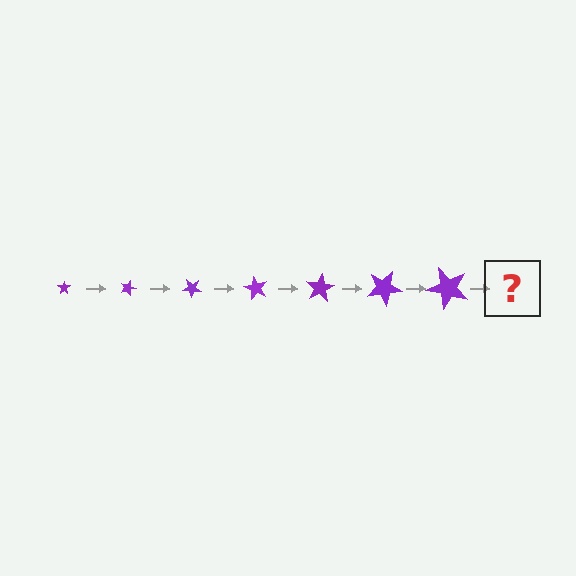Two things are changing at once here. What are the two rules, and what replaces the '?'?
The two rules are that the star grows larger each step and it rotates 20 degrees each step. The '?' should be a star, larger than the previous one and rotated 140 degrees from the start.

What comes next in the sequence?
The next element should be a star, larger than the previous one and rotated 140 degrees from the start.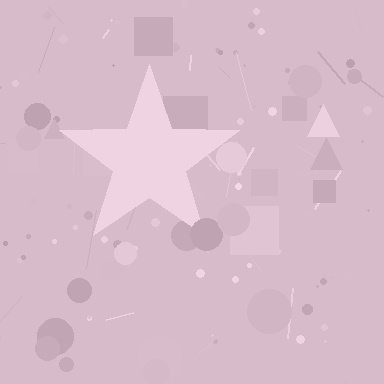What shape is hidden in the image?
A star is hidden in the image.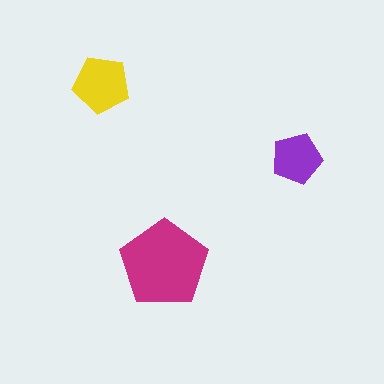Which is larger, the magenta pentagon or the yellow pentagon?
The magenta one.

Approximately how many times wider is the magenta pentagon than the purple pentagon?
About 1.5 times wider.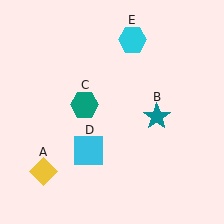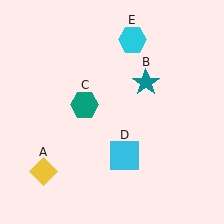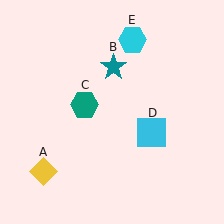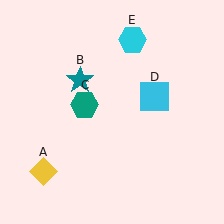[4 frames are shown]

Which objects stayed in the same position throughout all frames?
Yellow diamond (object A) and teal hexagon (object C) and cyan hexagon (object E) remained stationary.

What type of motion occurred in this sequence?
The teal star (object B), cyan square (object D) rotated counterclockwise around the center of the scene.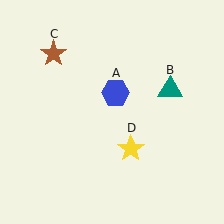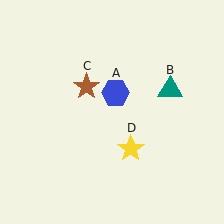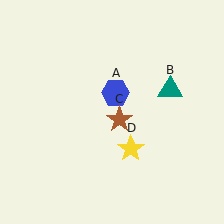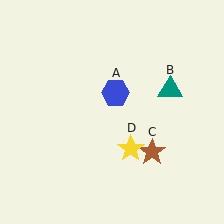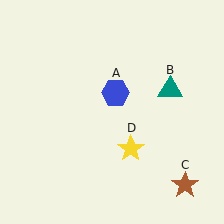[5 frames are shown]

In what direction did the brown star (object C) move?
The brown star (object C) moved down and to the right.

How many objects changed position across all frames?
1 object changed position: brown star (object C).